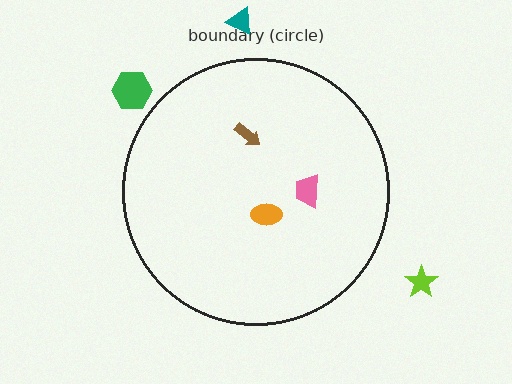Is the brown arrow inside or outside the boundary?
Inside.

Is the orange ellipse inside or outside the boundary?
Inside.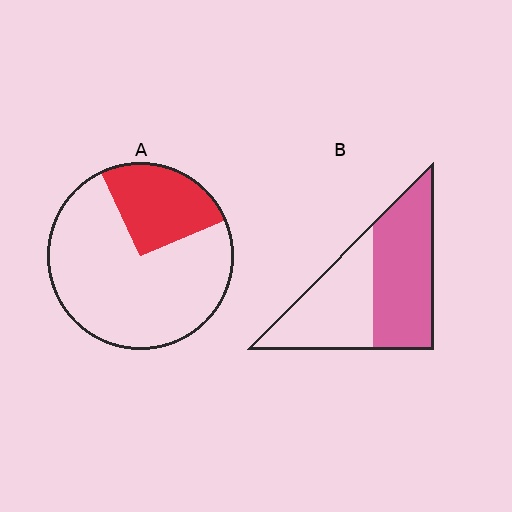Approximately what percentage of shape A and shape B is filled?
A is approximately 25% and B is approximately 55%.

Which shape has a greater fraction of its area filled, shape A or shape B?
Shape B.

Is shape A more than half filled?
No.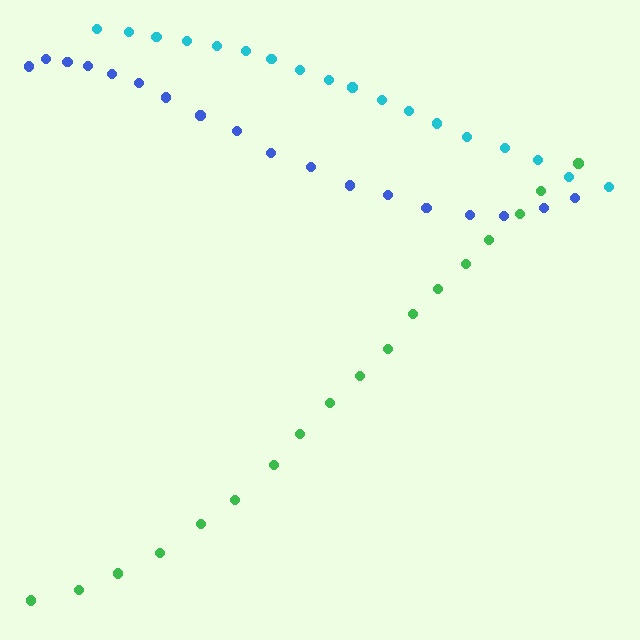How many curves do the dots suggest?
There are 3 distinct paths.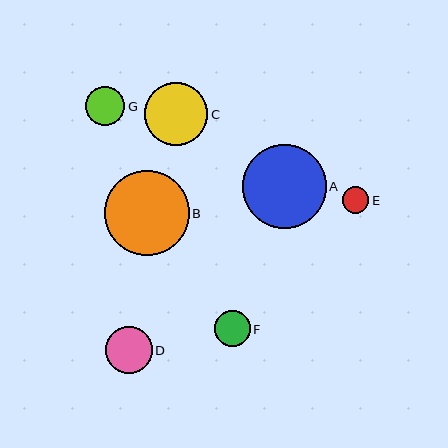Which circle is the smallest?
Circle E is the smallest with a size of approximately 27 pixels.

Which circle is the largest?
Circle B is the largest with a size of approximately 85 pixels.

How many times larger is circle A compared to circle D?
Circle A is approximately 1.8 times the size of circle D.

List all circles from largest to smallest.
From largest to smallest: B, A, C, D, G, F, E.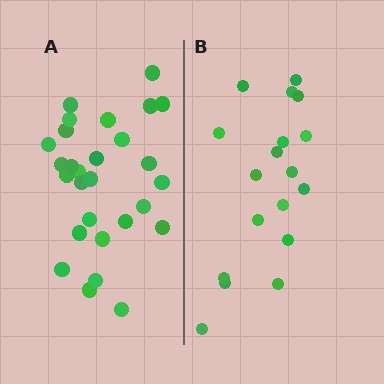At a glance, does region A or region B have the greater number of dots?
Region A (the left region) has more dots.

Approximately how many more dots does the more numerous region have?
Region A has roughly 10 or so more dots than region B.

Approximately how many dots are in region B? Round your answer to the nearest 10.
About 20 dots. (The exact count is 18, which rounds to 20.)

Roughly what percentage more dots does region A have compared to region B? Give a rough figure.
About 55% more.